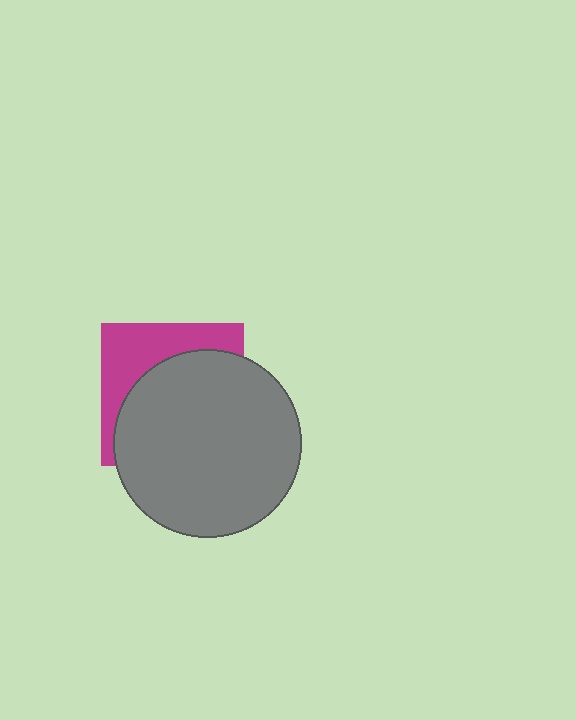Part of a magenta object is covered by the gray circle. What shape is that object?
It is a square.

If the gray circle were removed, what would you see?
You would see the complete magenta square.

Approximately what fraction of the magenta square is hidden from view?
Roughly 65% of the magenta square is hidden behind the gray circle.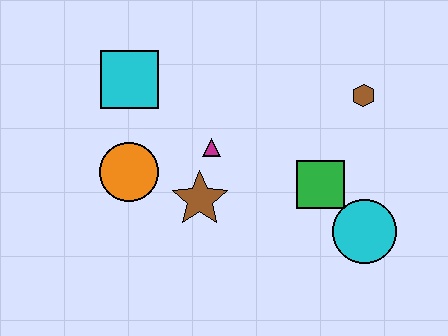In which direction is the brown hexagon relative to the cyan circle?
The brown hexagon is above the cyan circle.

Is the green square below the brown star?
No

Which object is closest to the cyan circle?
The green square is closest to the cyan circle.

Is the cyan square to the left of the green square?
Yes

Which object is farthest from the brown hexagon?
The orange circle is farthest from the brown hexagon.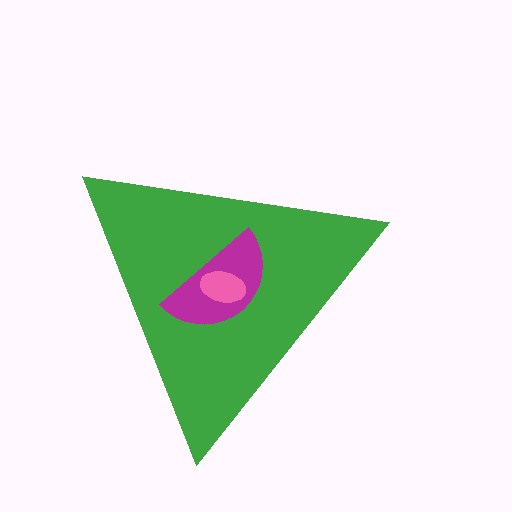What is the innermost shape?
The pink ellipse.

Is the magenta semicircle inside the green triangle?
Yes.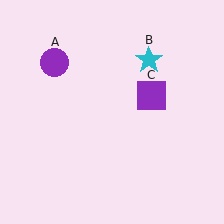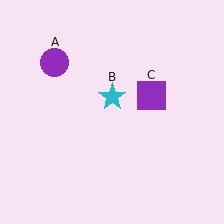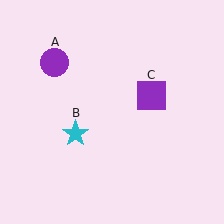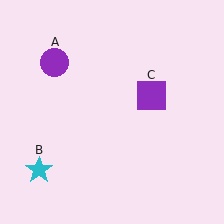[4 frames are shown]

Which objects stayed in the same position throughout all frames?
Purple circle (object A) and purple square (object C) remained stationary.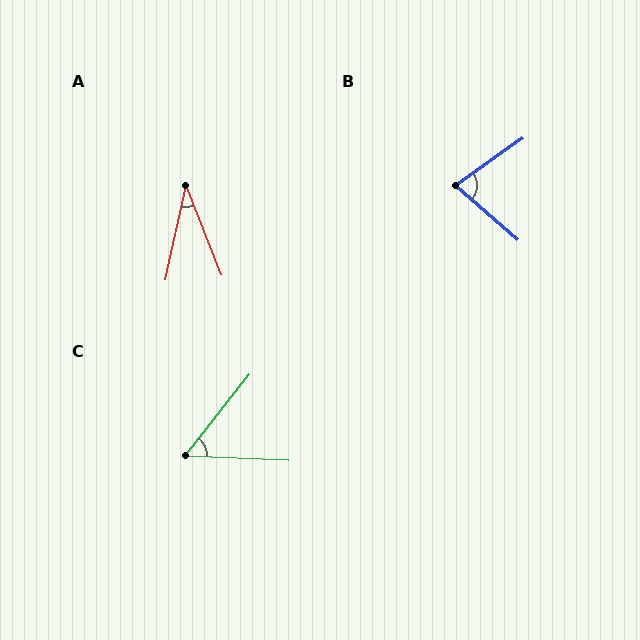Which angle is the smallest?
A, at approximately 34 degrees.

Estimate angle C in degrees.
Approximately 54 degrees.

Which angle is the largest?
B, at approximately 76 degrees.